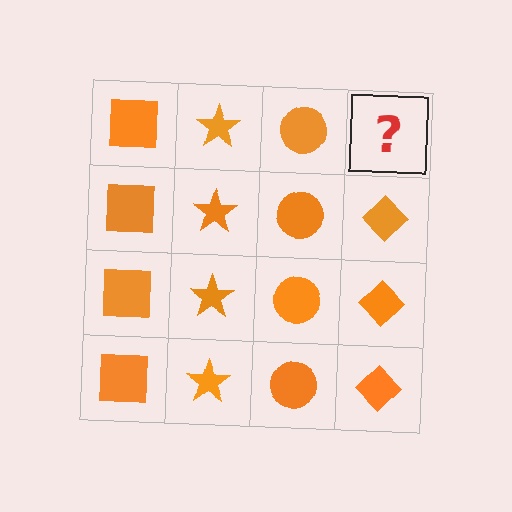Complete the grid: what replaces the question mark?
The question mark should be replaced with an orange diamond.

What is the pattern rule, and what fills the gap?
The rule is that each column has a consistent shape. The gap should be filled with an orange diamond.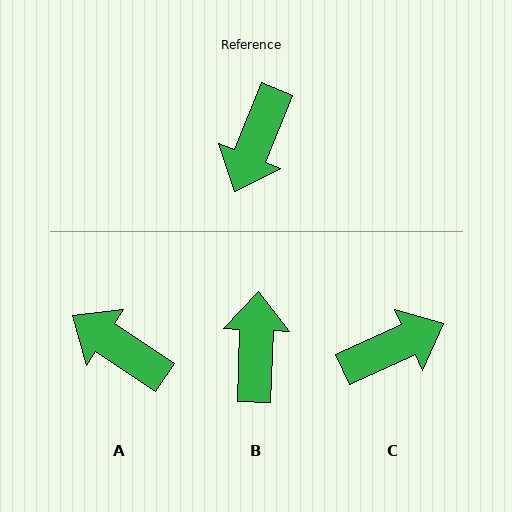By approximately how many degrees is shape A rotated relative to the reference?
Approximately 101 degrees clockwise.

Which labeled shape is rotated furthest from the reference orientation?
B, about 160 degrees away.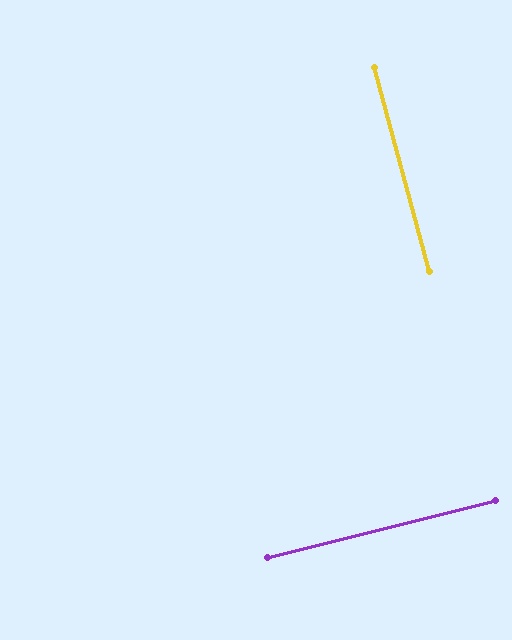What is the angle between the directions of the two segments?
Approximately 89 degrees.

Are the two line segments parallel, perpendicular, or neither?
Perpendicular — they meet at approximately 89°.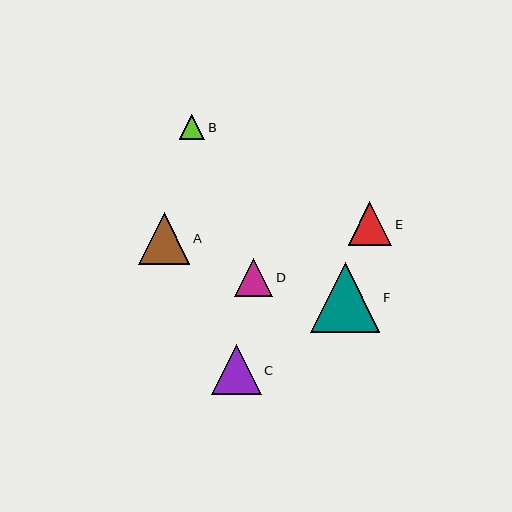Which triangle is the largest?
Triangle F is the largest with a size of approximately 69 pixels.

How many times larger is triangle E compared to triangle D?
Triangle E is approximately 1.1 times the size of triangle D.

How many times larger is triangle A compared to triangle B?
Triangle A is approximately 2.0 times the size of triangle B.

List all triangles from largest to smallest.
From largest to smallest: F, A, C, E, D, B.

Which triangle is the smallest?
Triangle B is the smallest with a size of approximately 25 pixels.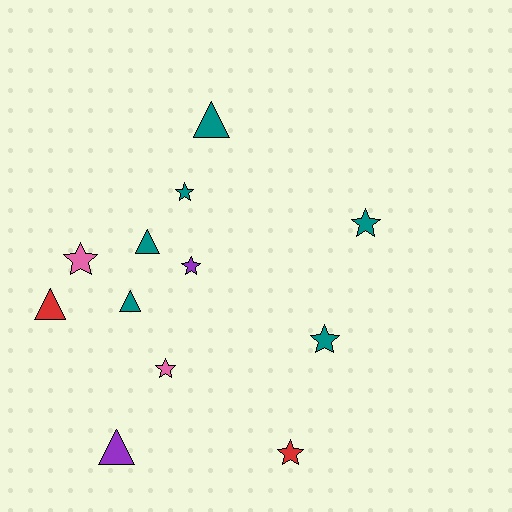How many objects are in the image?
There are 12 objects.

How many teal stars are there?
There are 3 teal stars.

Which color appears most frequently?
Teal, with 6 objects.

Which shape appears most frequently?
Star, with 7 objects.